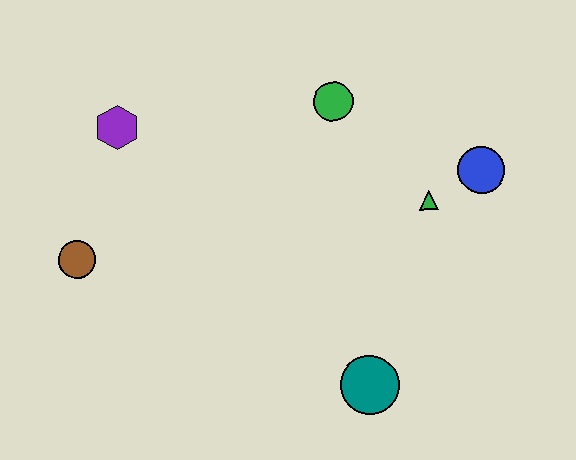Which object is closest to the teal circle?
The green triangle is closest to the teal circle.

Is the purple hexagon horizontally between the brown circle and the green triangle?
Yes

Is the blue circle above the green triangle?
Yes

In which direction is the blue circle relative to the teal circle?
The blue circle is above the teal circle.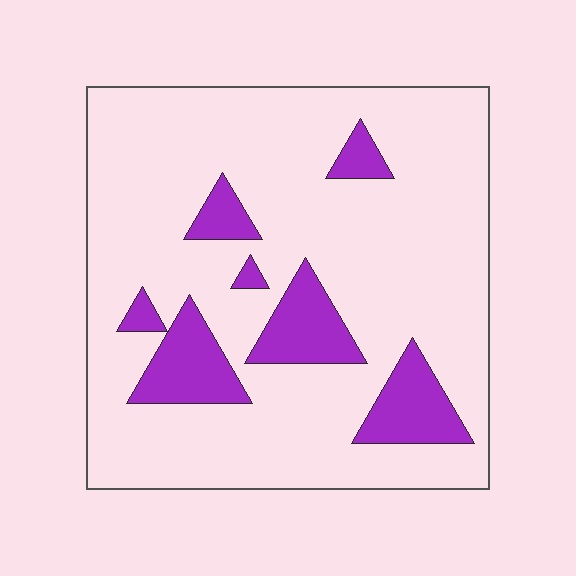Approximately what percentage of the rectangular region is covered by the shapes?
Approximately 15%.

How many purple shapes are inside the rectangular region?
7.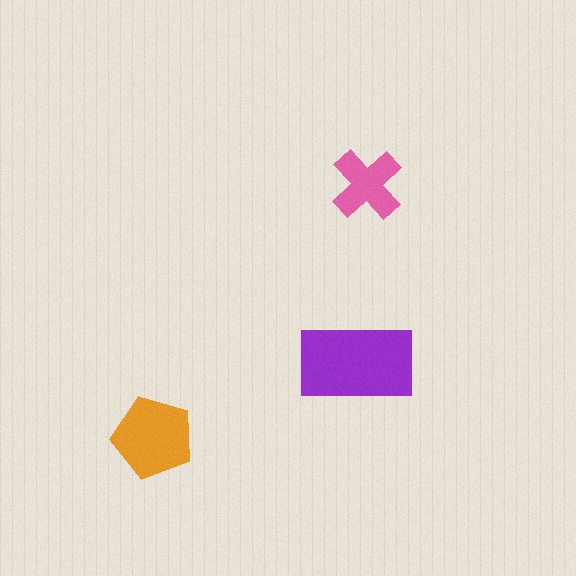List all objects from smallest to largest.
The pink cross, the orange pentagon, the purple rectangle.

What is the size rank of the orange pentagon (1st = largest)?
2nd.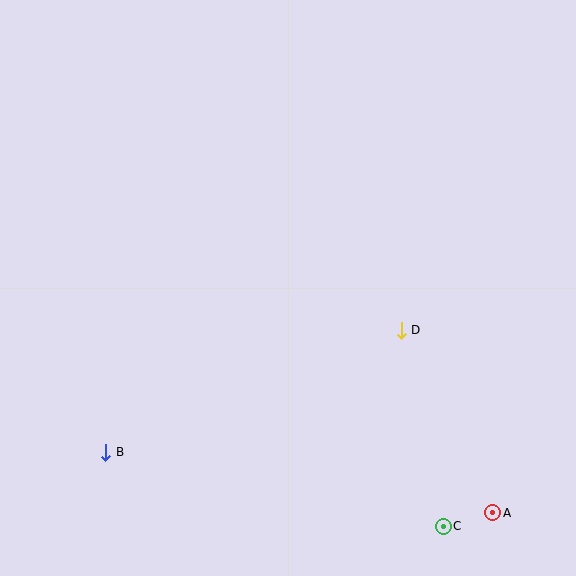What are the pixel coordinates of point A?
Point A is at (493, 513).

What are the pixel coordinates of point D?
Point D is at (401, 330).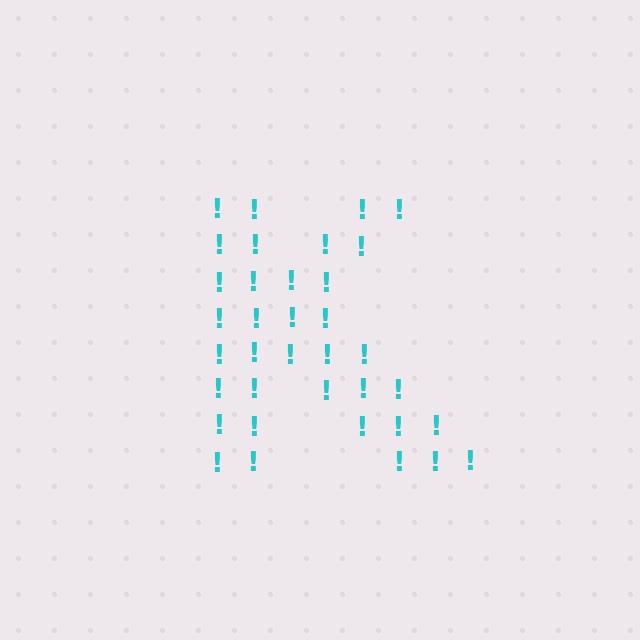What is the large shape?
The large shape is the letter K.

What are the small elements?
The small elements are exclamation marks.